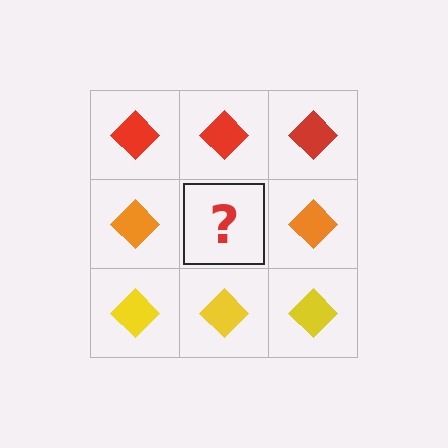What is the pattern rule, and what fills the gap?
The rule is that each row has a consistent color. The gap should be filled with an orange diamond.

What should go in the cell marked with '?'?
The missing cell should contain an orange diamond.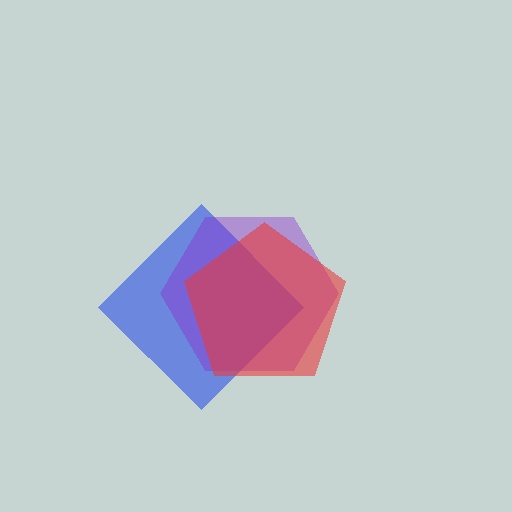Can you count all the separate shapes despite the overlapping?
Yes, there are 3 separate shapes.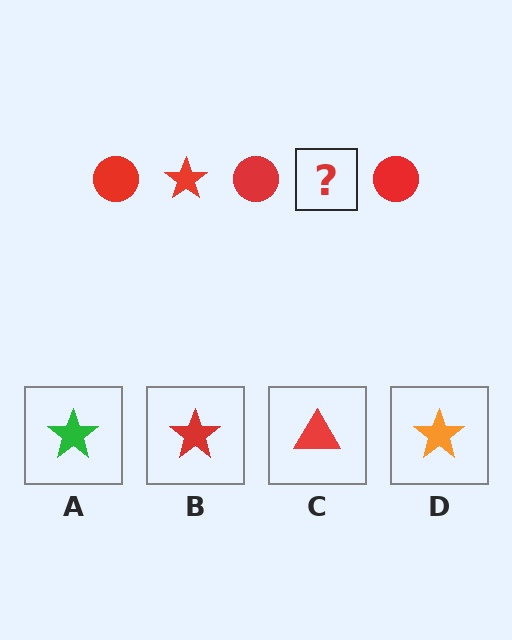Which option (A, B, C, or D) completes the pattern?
B.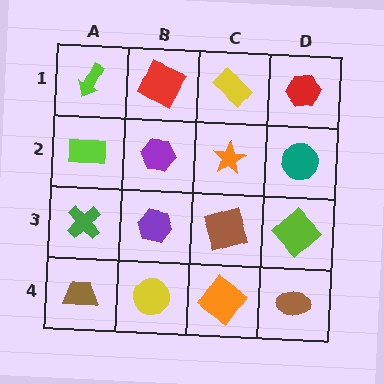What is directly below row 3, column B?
A yellow circle.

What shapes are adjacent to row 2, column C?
A yellow rectangle (row 1, column C), a brown square (row 3, column C), a purple hexagon (row 2, column B), a teal circle (row 2, column D).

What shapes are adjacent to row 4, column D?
A lime diamond (row 3, column D), an orange diamond (row 4, column C).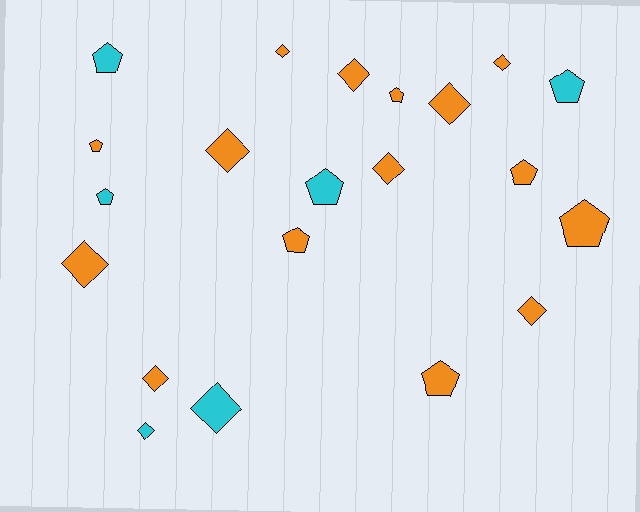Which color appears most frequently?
Orange, with 15 objects.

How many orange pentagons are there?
There are 6 orange pentagons.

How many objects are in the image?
There are 21 objects.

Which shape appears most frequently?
Diamond, with 11 objects.